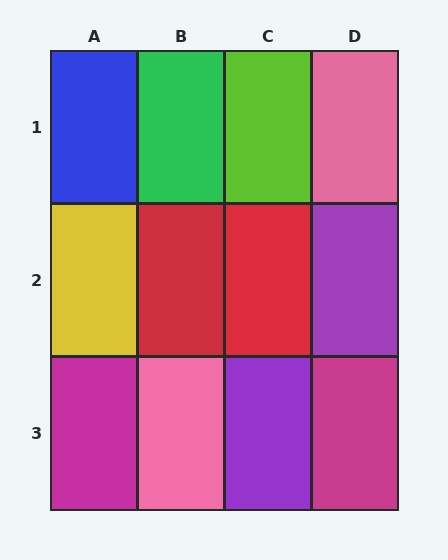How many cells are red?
2 cells are red.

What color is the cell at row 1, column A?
Blue.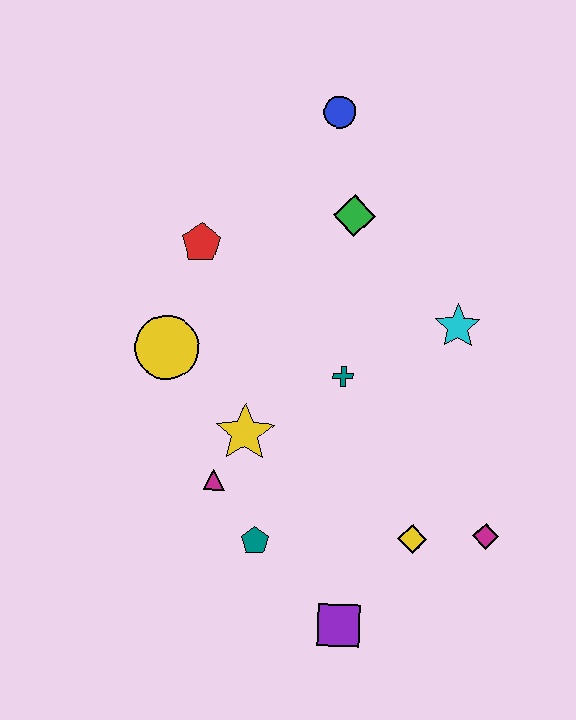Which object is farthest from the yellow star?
The blue circle is farthest from the yellow star.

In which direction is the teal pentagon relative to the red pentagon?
The teal pentagon is below the red pentagon.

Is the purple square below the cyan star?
Yes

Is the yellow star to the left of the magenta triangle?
No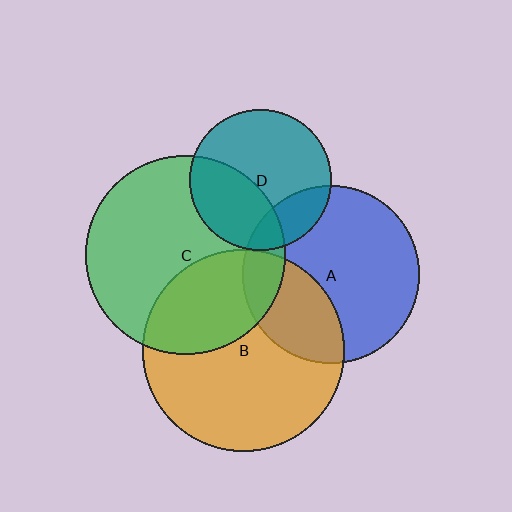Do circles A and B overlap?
Yes.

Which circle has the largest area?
Circle B (orange).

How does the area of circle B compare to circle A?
Approximately 1.3 times.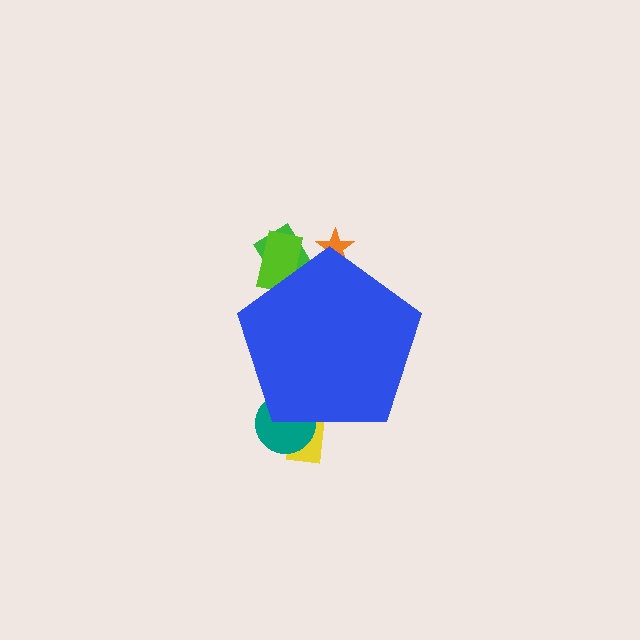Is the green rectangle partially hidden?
Yes, the green rectangle is partially hidden behind the blue pentagon.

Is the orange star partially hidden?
Yes, the orange star is partially hidden behind the blue pentagon.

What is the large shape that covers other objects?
A blue pentagon.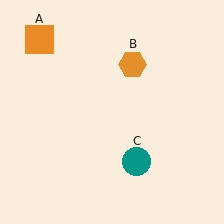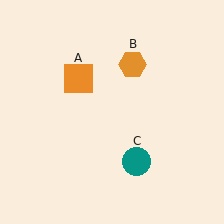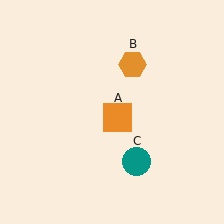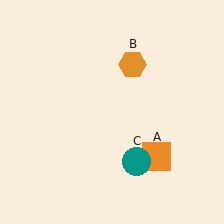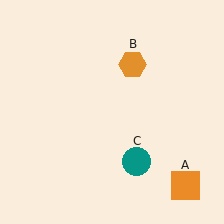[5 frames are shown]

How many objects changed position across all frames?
1 object changed position: orange square (object A).